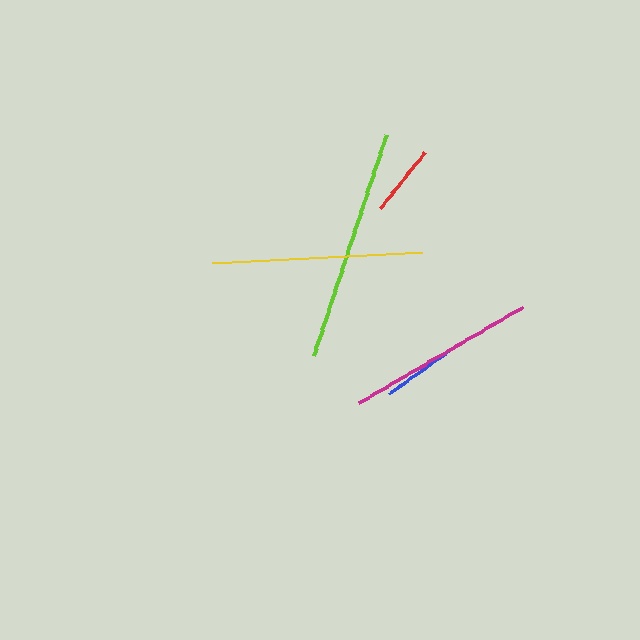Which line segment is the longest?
The lime line is the longest at approximately 233 pixels.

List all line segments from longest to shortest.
From longest to shortest: lime, yellow, magenta, blue, red.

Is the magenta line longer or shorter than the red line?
The magenta line is longer than the red line.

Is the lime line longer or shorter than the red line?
The lime line is longer than the red line.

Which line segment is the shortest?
The red line is the shortest at approximately 71 pixels.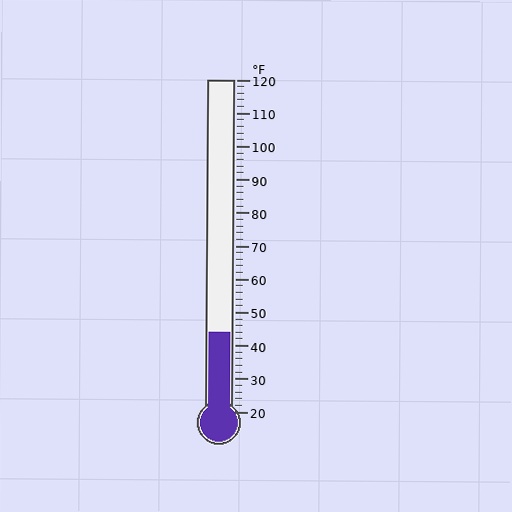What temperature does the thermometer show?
The thermometer shows approximately 44°F.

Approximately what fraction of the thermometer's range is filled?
The thermometer is filled to approximately 25% of its range.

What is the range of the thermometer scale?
The thermometer scale ranges from 20°F to 120°F.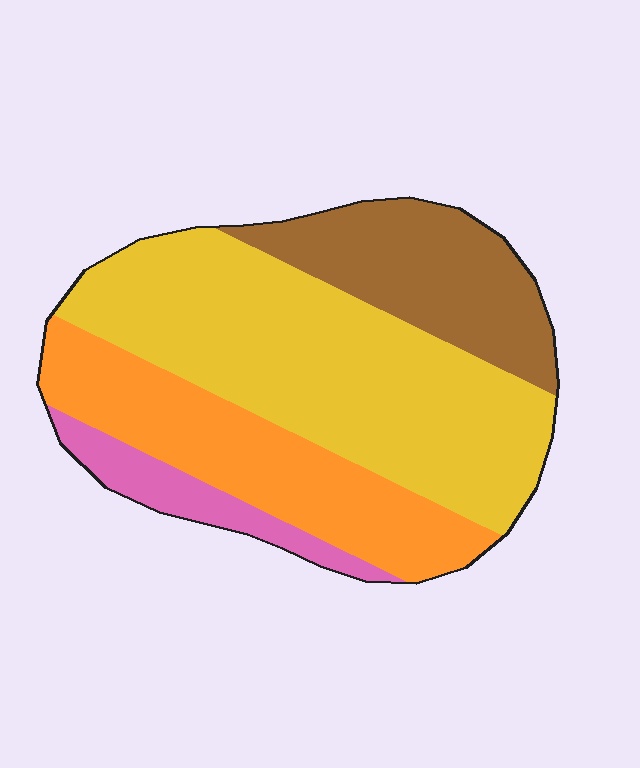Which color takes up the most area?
Yellow, at roughly 45%.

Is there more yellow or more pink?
Yellow.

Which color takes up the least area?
Pink, at roughly 10%.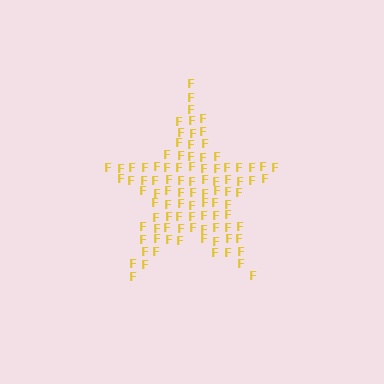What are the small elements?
The small elements are letter F's.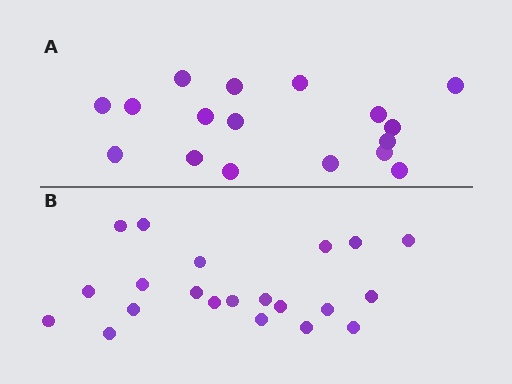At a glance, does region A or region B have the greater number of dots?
Region B (the bottom region) has more dots.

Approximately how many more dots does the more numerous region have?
Region B has about 4 more dots than region A.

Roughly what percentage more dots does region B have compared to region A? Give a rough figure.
About 25% more.